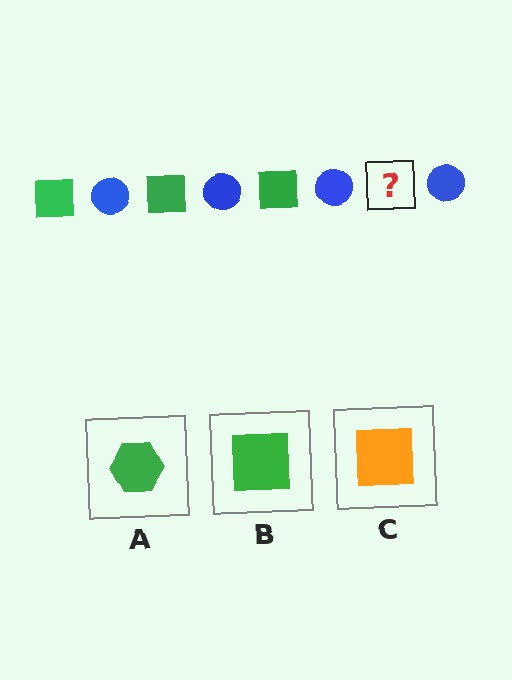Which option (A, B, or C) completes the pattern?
B.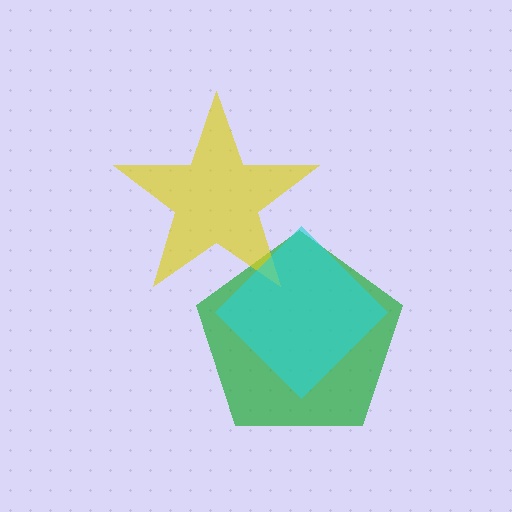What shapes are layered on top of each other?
The layered shapes are: a green pentagon, a yellow star, a cyan diamond.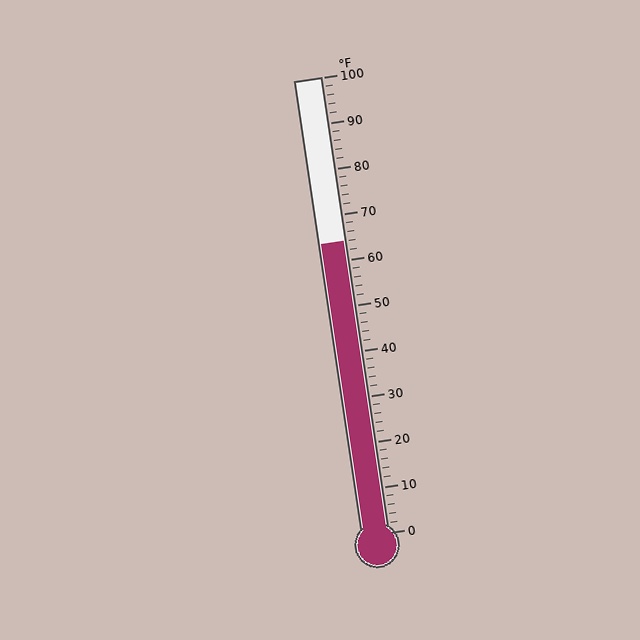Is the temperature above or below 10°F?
The temperature is above 10°F.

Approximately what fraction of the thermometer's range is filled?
The thermometer is filled to approximately 65% of its range.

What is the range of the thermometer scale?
The thermometer scale ranges from 0°F to 100°F.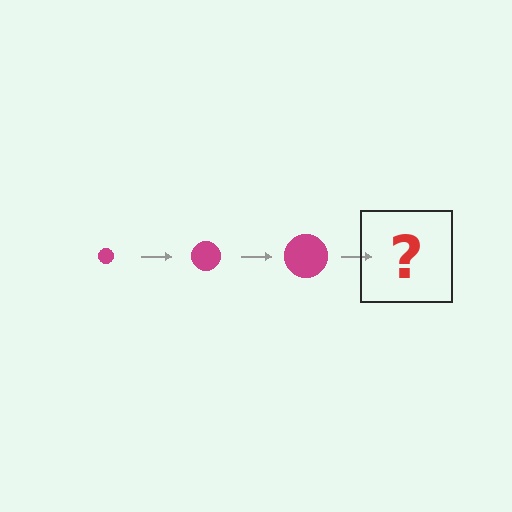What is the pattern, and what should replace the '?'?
The pattern is that the circle gets progressively larger each step. The '?' should be a magenta circle, larger than the previous one.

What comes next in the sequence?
The next element should be a magenta circle, larger than the previous one.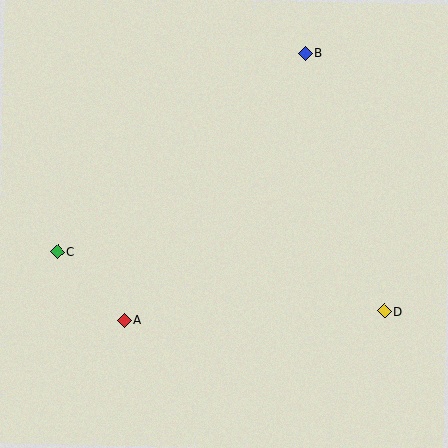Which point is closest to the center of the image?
Point A at (124, 320) is closest to the center.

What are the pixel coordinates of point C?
Point C is at (58, 251).